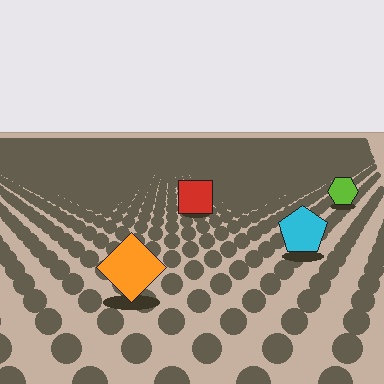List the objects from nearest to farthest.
From nearest to farthest: the orange diamond, the cyan pentagon, the red square, the lime hexagon.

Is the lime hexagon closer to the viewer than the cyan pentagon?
No. The cyan pentagon is closer — you can tell from the texture gradient: the ground texture is coarser near it.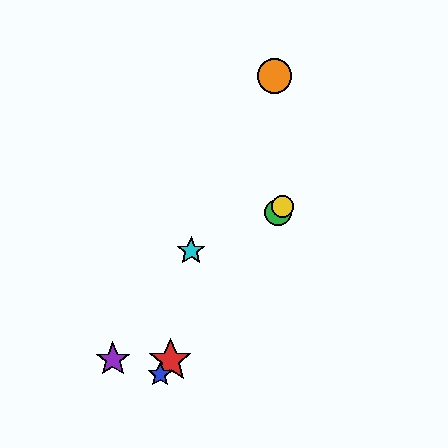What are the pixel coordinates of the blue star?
The blue star is at (160, 375).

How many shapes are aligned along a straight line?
4 shapes (the red star, the blue star, the green circle, the yellow circle) are aligned along a straight line.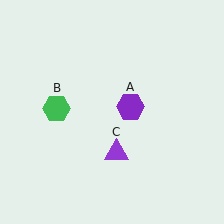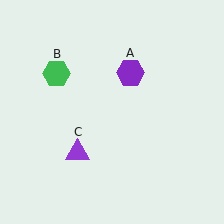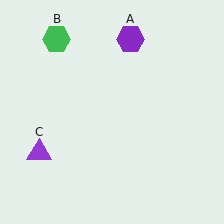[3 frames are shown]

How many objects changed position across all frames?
3 objects changed position: purple hexagon (object A), green hexagon (object B), purple triangle (object C).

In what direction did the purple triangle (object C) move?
The purple triangle (object C) moved left.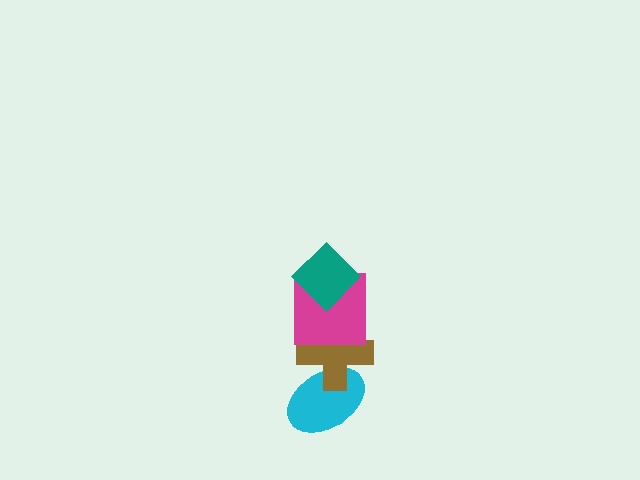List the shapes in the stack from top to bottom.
From top to bottom: the teal diamond, the magenta square, the brown cross, the cyan ellipse.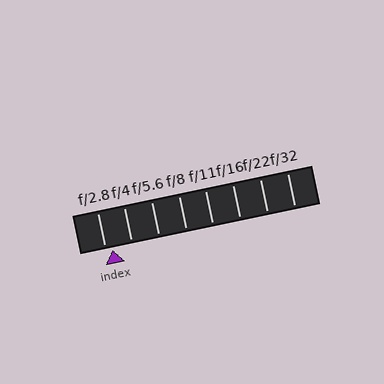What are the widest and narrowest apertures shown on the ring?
The widest aperture shown is f/2.8 and the narrowest is f/32.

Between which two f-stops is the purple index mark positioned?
The index mark is between f/2.8 and f/4.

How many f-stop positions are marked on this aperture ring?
There are 8 f-stop positions marked.